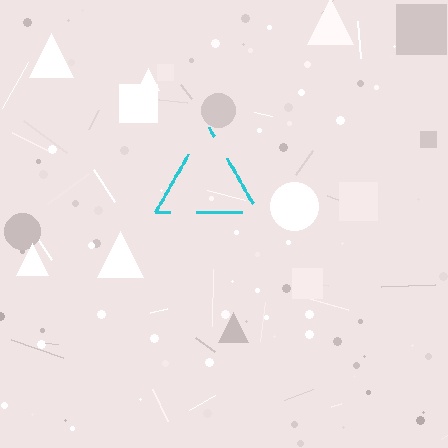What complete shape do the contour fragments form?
The contour fragments form a triangle.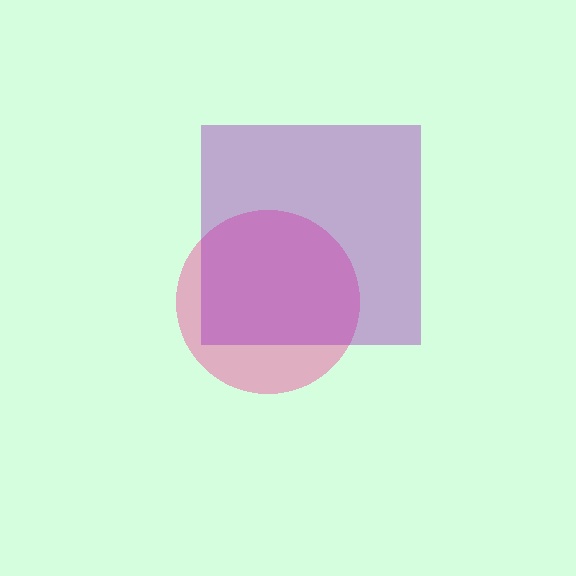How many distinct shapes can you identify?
There are 2 distinct shapes: a pink circle, a purple square.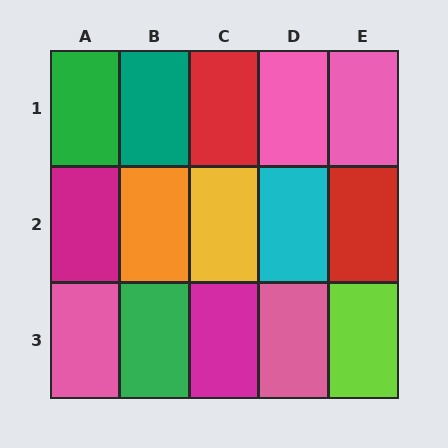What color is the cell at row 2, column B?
Orange.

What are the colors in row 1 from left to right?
Green, teal, red, pink, pink.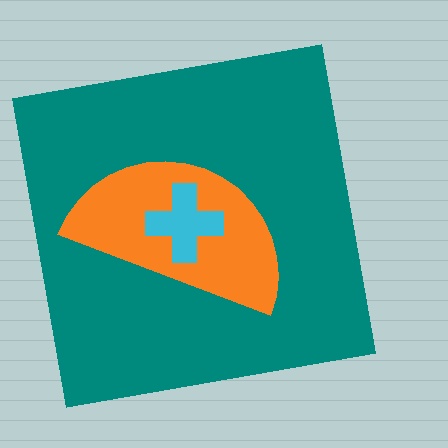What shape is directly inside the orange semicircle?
The cyan cross.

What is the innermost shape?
The cyan cross.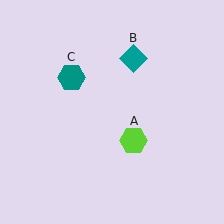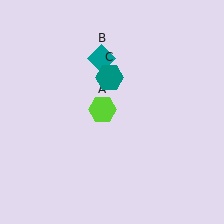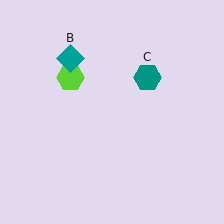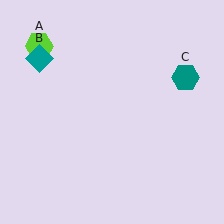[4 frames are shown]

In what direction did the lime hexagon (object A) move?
The lime hexagon (object A) moved up and to the left.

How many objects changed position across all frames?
3 objects changed position: lime hexagon (object A), teal diamond (object B), teal hexagon (object C).